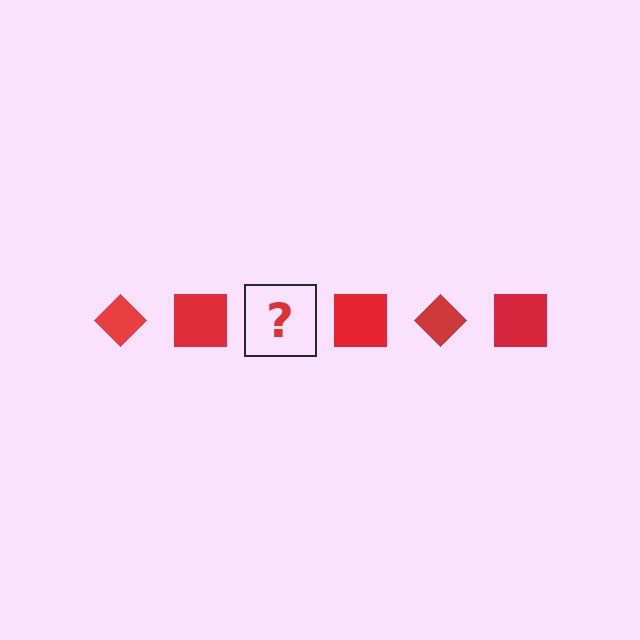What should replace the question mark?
The question mark should be replaced with a red diamond.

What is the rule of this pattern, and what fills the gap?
The rule is that the pattern cycles through diamond, square shapes in red. The gap should be filled with a red diamond.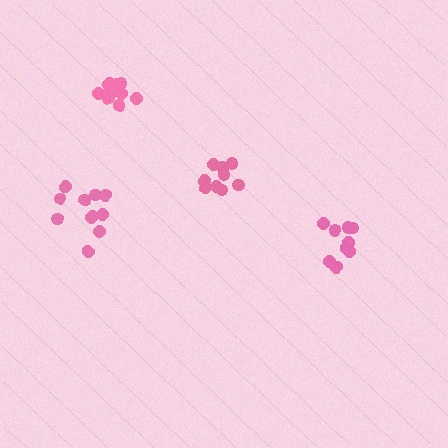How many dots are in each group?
Group 1: 11 dots, Group 2: 9 dots, Group 3: 9 dots, Group 4: 11 dots (40 total).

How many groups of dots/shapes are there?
There are 4 groups.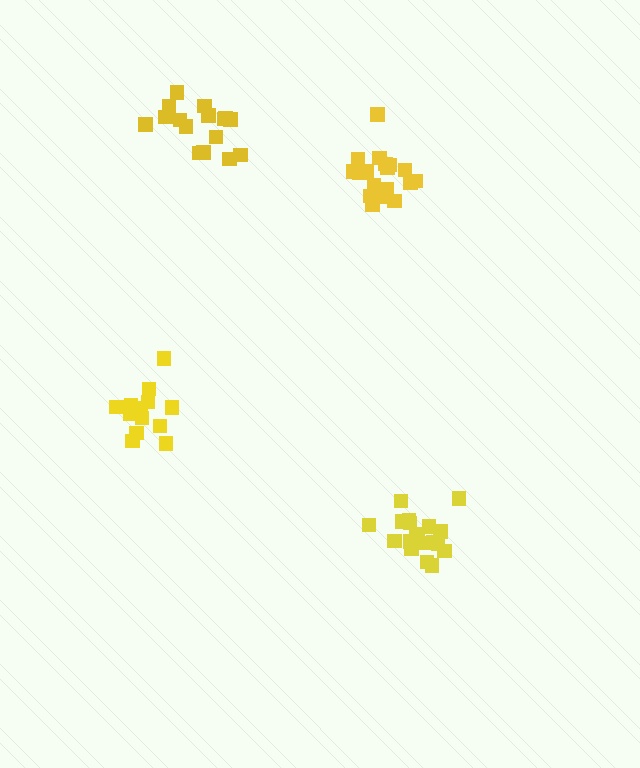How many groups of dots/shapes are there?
There are 4 groups.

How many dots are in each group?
Group 1: 19 dots, Group 2: 16 dots, Group 3: 19 dots, Group 4: 14 dots (68 total).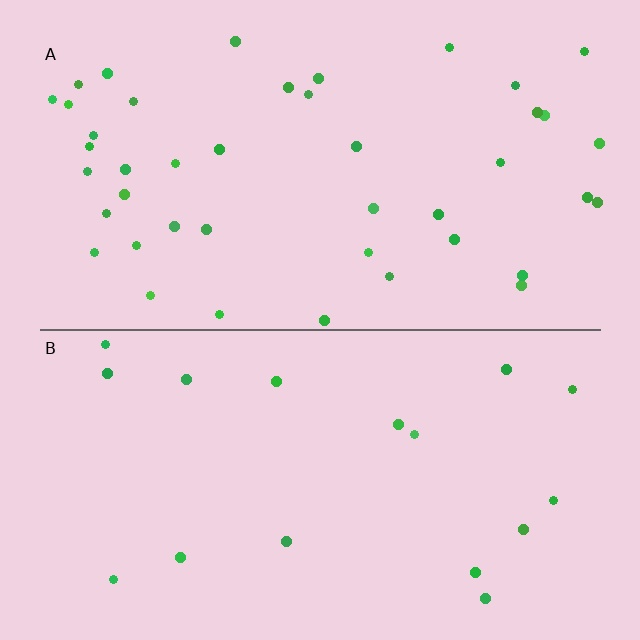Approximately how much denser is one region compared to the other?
Approximately 2.6× — region A over region B.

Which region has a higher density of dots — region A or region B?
A (the top).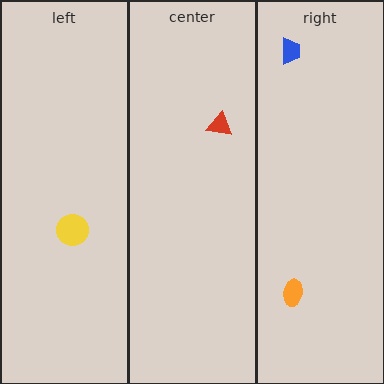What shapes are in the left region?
The yellow circle.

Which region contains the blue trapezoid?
The right region.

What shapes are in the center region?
The red triangle.